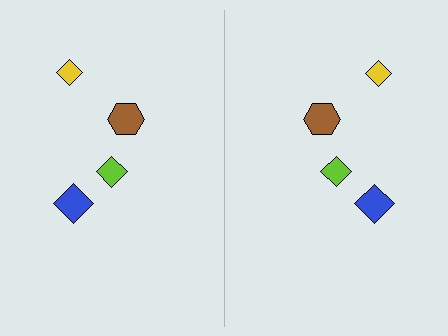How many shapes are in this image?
There are 8 shapes in this image.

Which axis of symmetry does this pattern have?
The pattern has a vertical axis of symmetry running through the center of the image.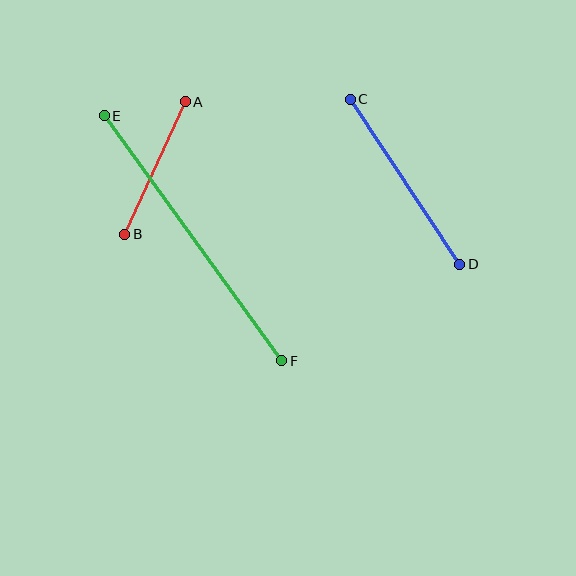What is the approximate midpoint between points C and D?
The midpoint is at approximately (405, 182) pixels.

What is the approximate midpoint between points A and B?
The midpoint is at approximately (155, 168) pixels.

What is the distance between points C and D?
The distance is approximately 198 pixels.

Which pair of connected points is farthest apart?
Points E and F are farthest apart.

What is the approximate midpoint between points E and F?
The midpoint is at approximately (193, 238) pixels.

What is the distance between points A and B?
The distance is approximately 146 pixels.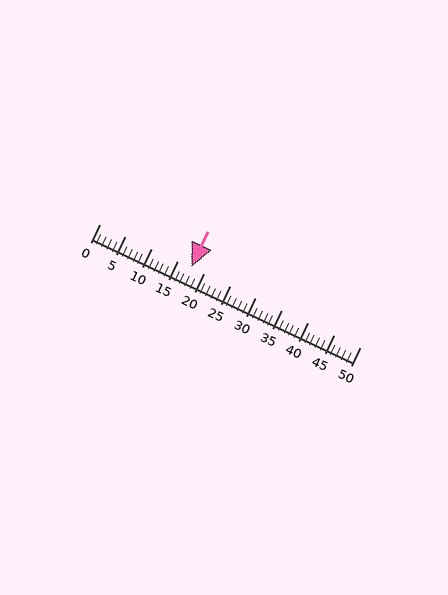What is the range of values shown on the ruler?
The ruler shows values from 0 to 50.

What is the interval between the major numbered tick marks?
The major tick marks are spaced 5 units apart.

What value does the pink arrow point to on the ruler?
The pink arrow points to approximately 18.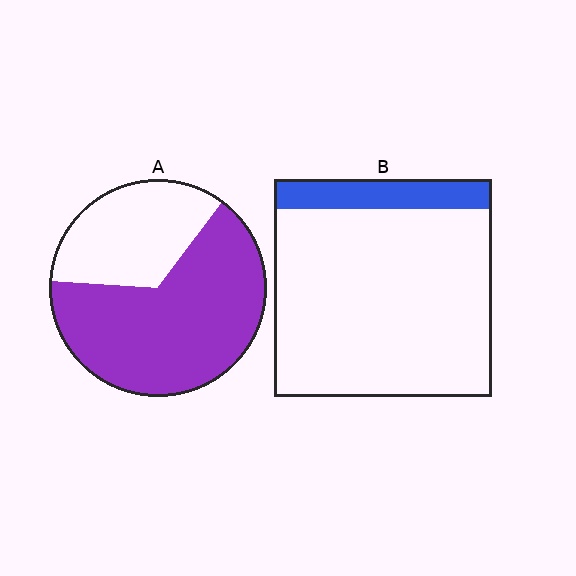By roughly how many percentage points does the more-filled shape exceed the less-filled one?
By roughly 50 percentage points (A over B).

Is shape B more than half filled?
No.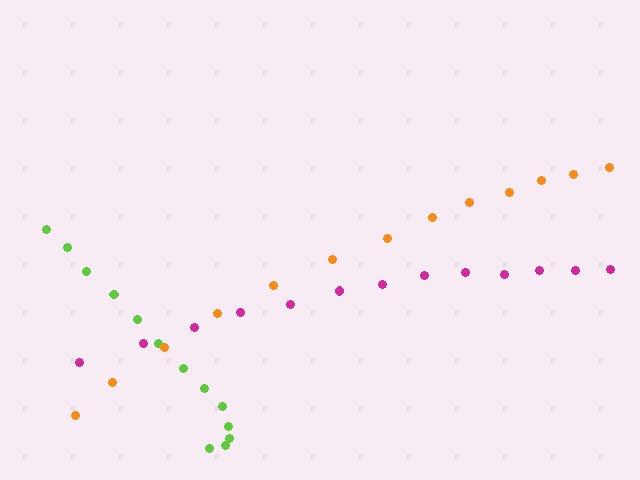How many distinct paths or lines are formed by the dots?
There are 3 distinct paths.